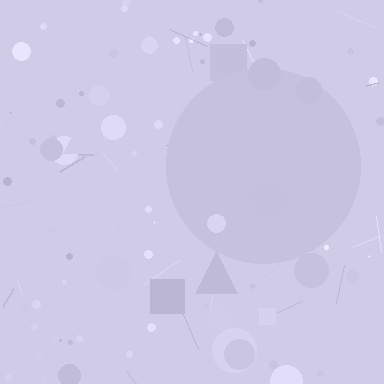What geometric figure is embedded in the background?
A circle is embedded in the background.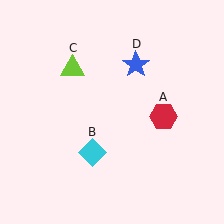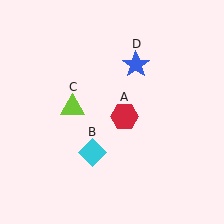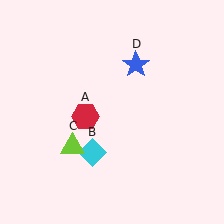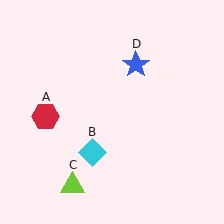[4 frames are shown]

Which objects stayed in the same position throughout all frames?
Cyan diamond (object B) and blue star (object D) remained stationary.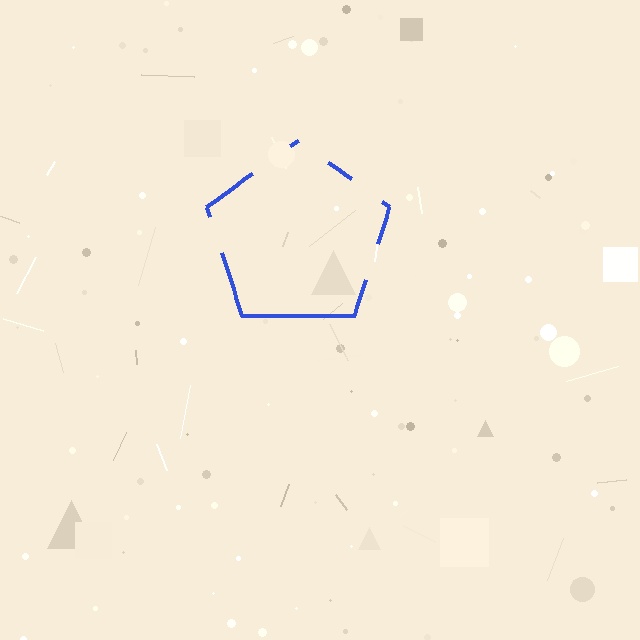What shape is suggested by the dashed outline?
The dashed outline suggests a pentagon.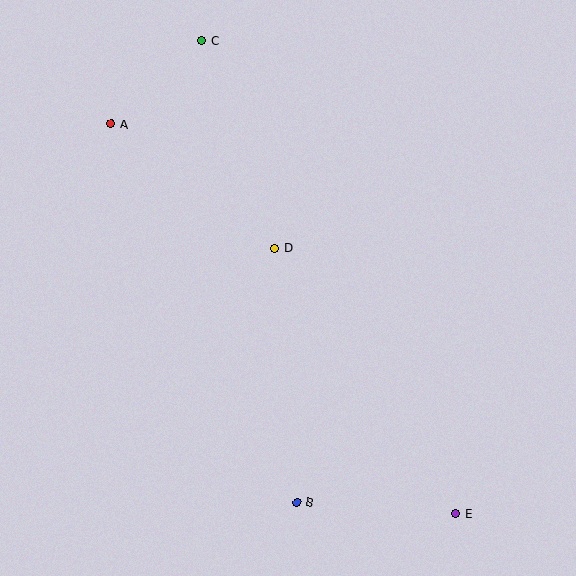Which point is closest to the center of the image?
Point D at (275, 248) is closest to the center.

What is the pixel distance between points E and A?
The distance between E and A is 520 pixels.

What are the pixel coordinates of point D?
Point D is at (275, 248).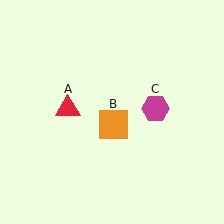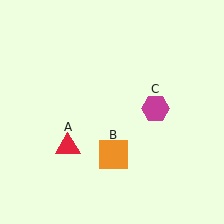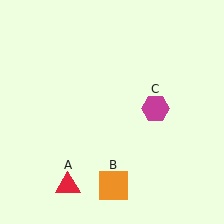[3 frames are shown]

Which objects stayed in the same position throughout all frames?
Magenta hexagon (object C) remained stationary.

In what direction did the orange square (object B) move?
The orange square (object B) moved down.